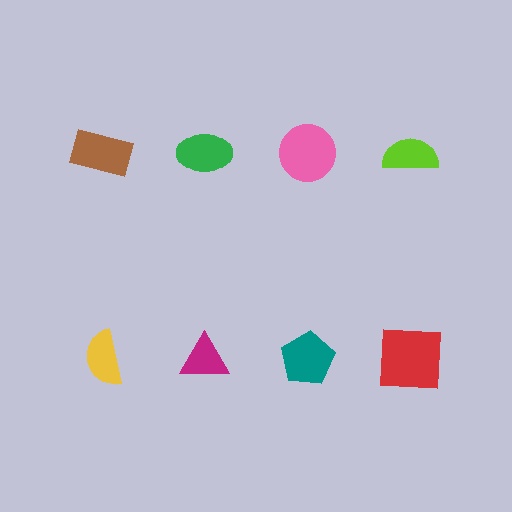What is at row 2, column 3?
A teal pentagon.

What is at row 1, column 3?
A pink circle.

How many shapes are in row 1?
4 shapes.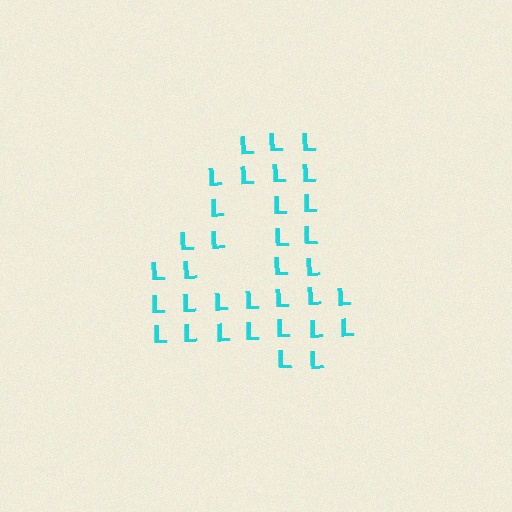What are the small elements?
The small elements are letter L's.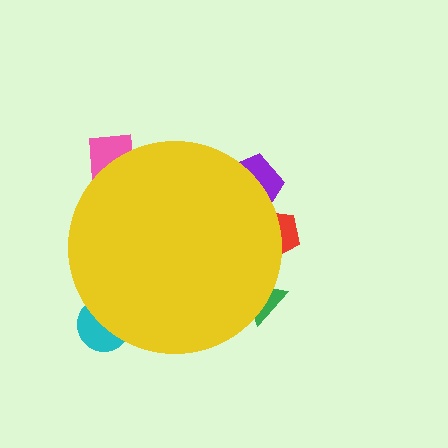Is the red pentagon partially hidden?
Yes, the red pentagon is partially hidden behind the yellow circle.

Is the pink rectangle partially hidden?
Yes, the pink rectangle is partially hidden behind the yellow circle.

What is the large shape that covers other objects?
A yellow circle.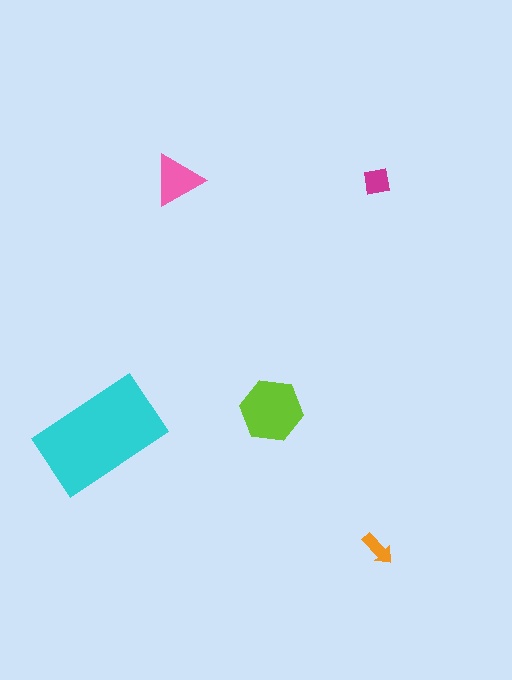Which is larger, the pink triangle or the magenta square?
The pink triangle.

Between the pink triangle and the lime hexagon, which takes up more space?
The lime hexagon.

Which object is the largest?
The cyan rectangle.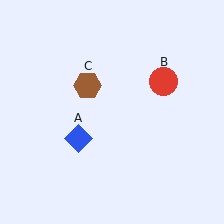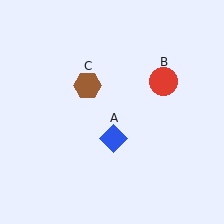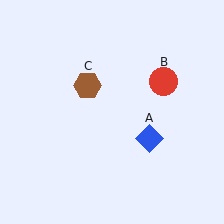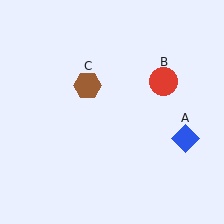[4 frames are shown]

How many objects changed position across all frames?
1 object changed position: blue diamond (object A).